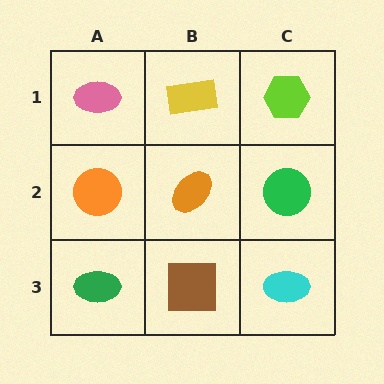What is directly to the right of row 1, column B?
A lime hexagon.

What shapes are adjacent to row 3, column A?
An orange circle (row 2, column A), a brown square (row 3, column B).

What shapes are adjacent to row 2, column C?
A lime hexagon (row 1, column C), a cyan ellipse (row 3, column C), an orange ellipse (row 2, column B).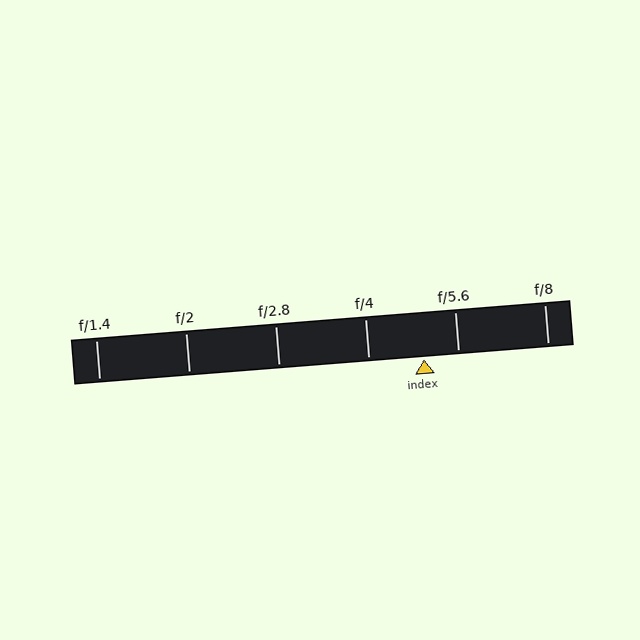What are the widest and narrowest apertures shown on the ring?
The widest aperture shown is f/1.4 and the narrowest is f/8.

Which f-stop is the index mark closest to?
The index mark is closest to f/5.6.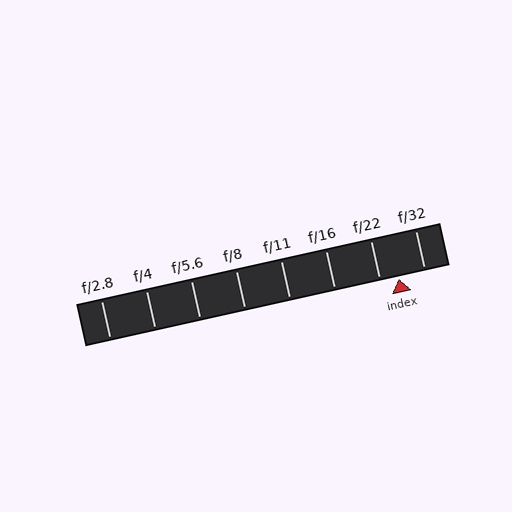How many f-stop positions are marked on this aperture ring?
There are 8 f-stop positions marked.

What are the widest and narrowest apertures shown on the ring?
The widest aperture shown is f/2.8 and the narrowest is f/32.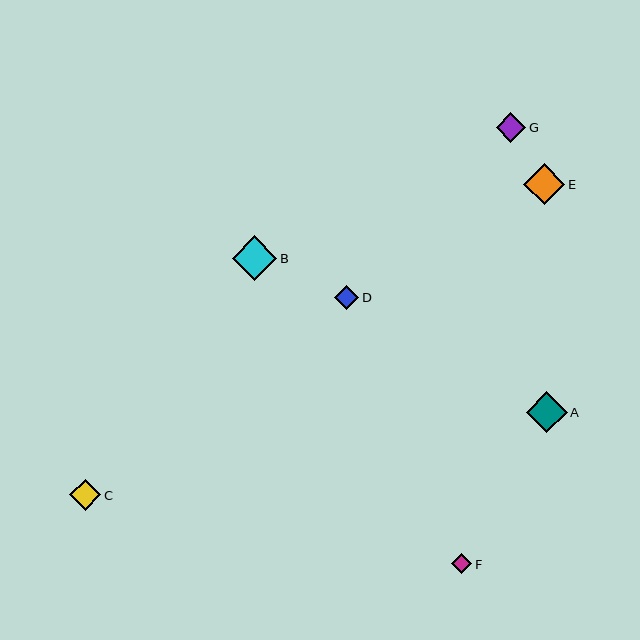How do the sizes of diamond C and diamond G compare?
Diamond C and diamond G are approximately the same size.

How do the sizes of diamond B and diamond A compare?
Diamond B and diamond A are approximately the same size.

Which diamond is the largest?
Diamond B is the largest with a size of approximately 45 pixels.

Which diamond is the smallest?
Diamond F is the smallest with a size of approximately 20 pixels.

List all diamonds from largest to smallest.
From largest to smallest: B, E, A, C, G, D, F.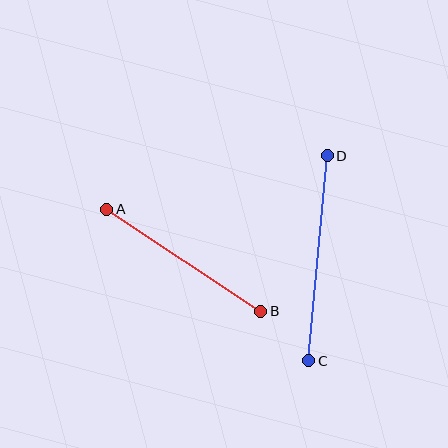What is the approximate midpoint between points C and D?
The midpoint is at approximately (318, 258) pixels.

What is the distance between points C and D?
The distance is approximately 206 pixels.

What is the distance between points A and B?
The distance is approximately 185 pixels.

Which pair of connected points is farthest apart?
Points C and D are farthest apart.